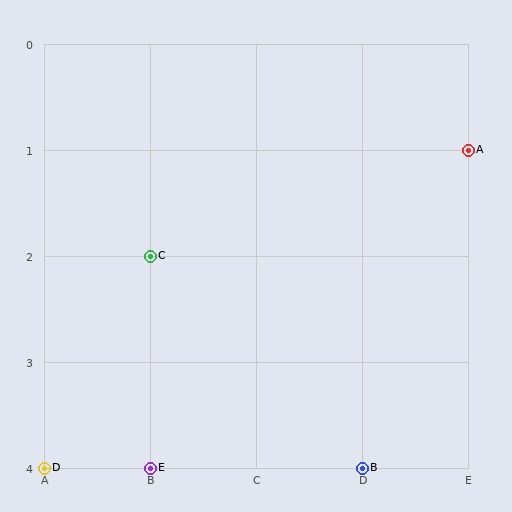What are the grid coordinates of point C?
Point C is at grid coordinates (B, 2).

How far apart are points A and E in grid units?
Points A and E are 3 columns and 3 rows apart (about 4.2 grid units diagonally).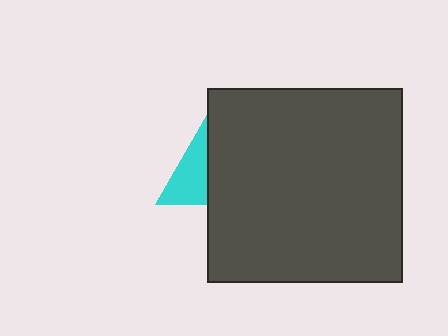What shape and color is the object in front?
The object in front is a dark gray square.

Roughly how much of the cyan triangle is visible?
A small part of it is visible (roughly 38%).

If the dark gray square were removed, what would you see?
You would see the complete cyan triangle.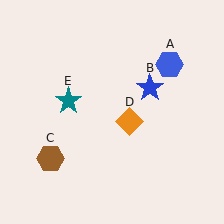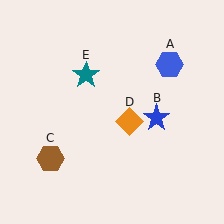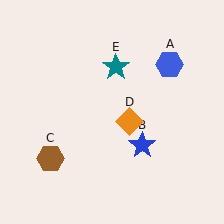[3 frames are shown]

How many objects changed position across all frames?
2 objects changed position: blue star (object B), teal star (object E).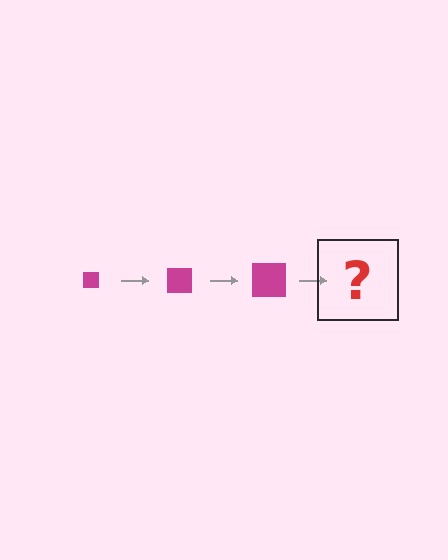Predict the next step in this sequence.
The next step is a magenta square, larger than the previous one.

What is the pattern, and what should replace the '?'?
The pattern is that the square gets progressively larger each step. The '?' should be a magenta square, larger than the previous one.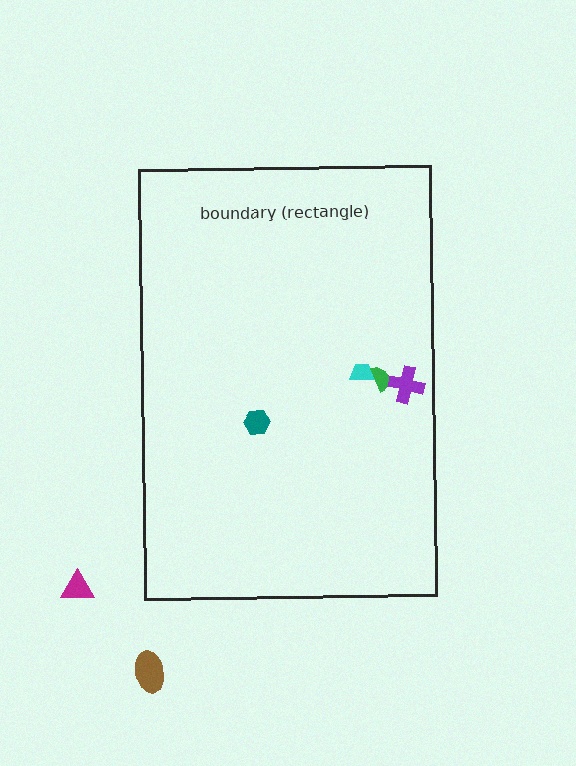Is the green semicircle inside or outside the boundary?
Inside.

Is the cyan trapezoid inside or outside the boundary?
Inside.